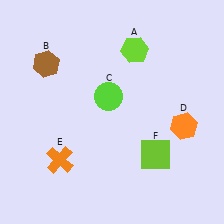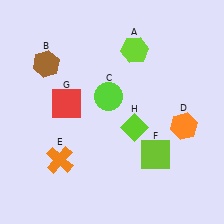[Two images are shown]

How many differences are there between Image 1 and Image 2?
There are 2 differences between the two images.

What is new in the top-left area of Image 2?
A red square (G) was added in the top-left area of Image 2.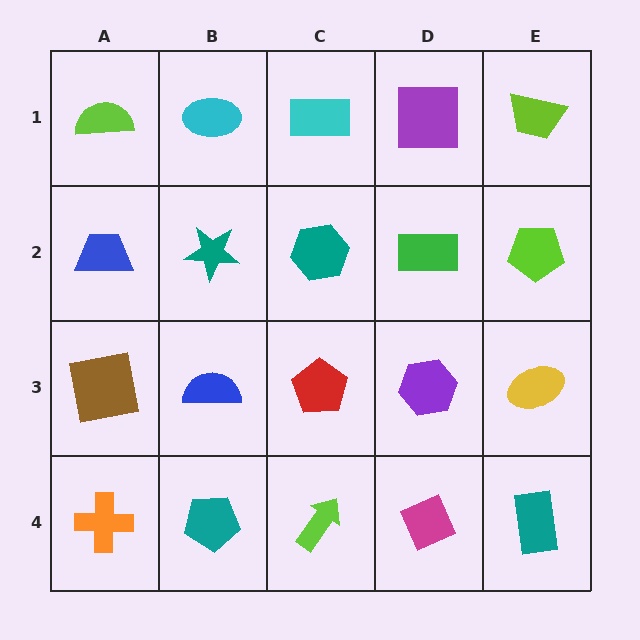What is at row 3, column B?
A blue semicircle.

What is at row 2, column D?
A green rectangle.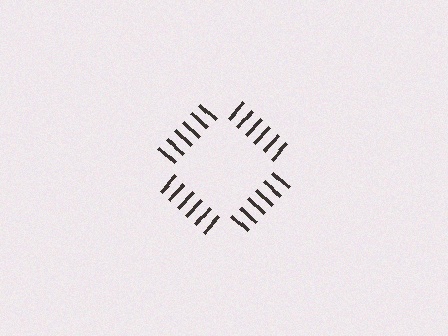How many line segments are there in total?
24 — 6 along each of the 4 edges.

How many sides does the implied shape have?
4 sides — the line-ends trace a square.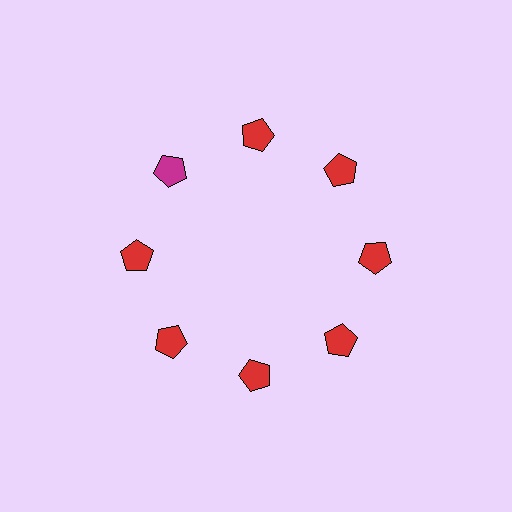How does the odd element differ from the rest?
It has a different color: magenta instead of red.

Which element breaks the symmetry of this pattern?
The magenta pentagon at roughly the 10 o'clock position breaks the symmetry. All other shapes are red pentagons.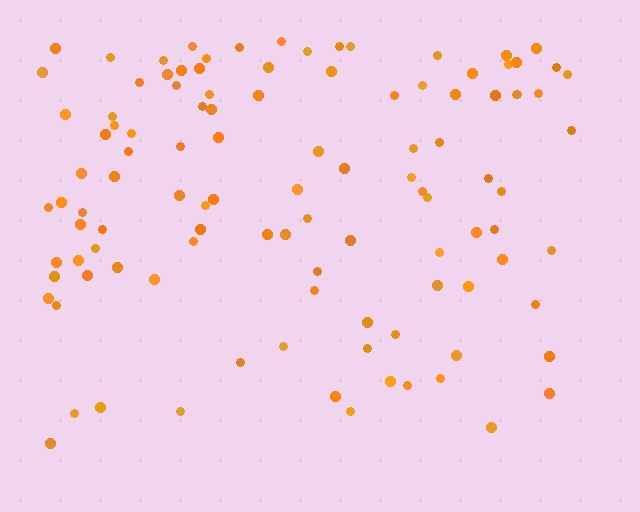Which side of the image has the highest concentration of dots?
The top.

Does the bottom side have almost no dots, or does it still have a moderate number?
Still a moderate number, just noticeably fewer than the top.